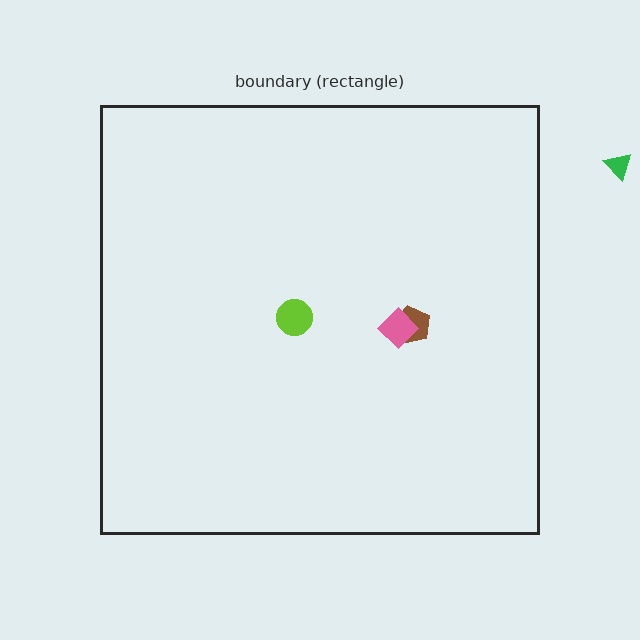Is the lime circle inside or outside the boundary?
Inside.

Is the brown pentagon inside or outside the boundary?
Inside.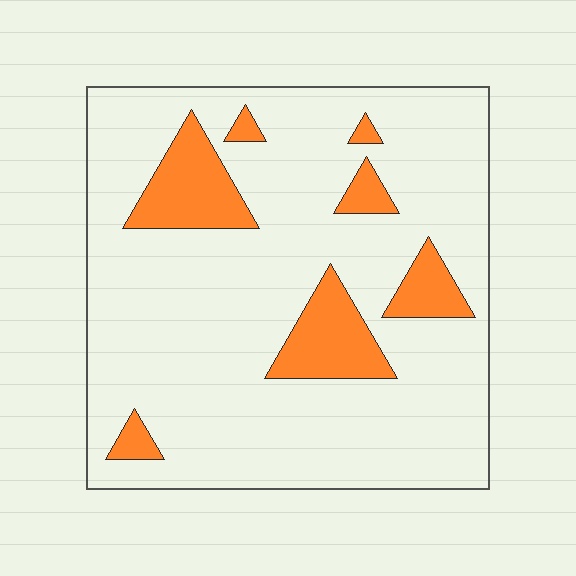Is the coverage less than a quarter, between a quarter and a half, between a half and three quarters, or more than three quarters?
Less than a quarter.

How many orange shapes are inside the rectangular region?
7.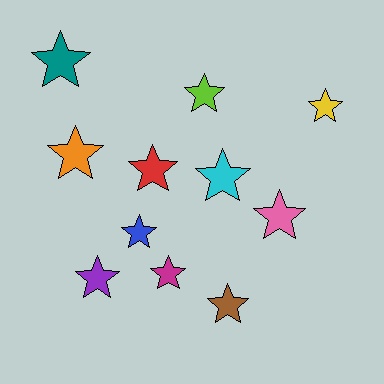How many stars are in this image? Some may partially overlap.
There are 11 stars.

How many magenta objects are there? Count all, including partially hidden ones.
There is 1 magenta object.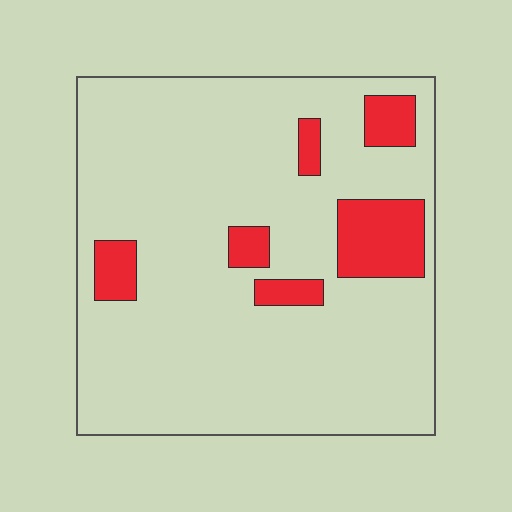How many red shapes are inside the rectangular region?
6.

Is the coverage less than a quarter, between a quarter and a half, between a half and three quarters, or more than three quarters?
Less than a quarter.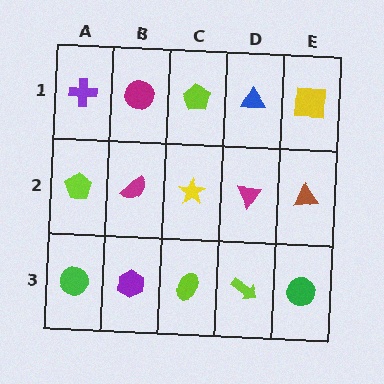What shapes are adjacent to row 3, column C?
A yellow star (row 2, column C), a purple hexagon (row 3, column B), a lime arrow (row 3, column D).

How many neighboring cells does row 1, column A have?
2.